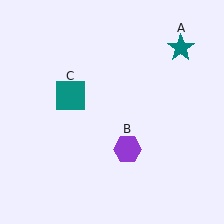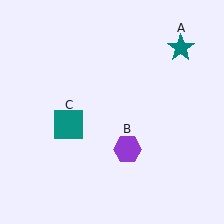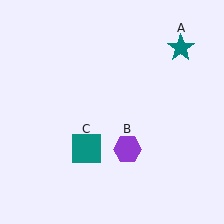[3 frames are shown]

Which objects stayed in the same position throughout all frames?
Teal star (object A) and purple hexagon (object B) remained stationary.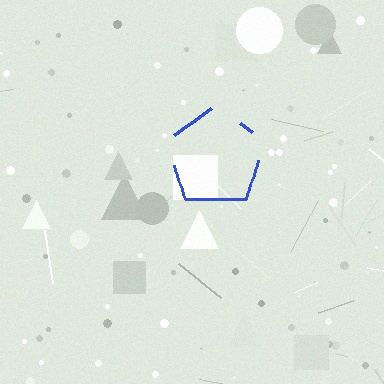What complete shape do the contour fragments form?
The contour fragments form a pentagon.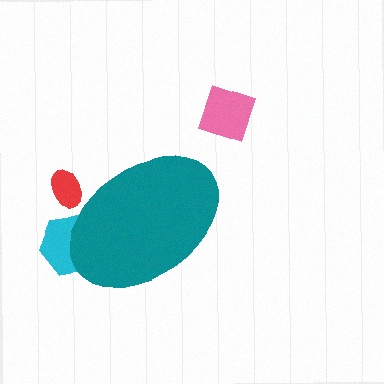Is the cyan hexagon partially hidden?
Yes, the cyan hexagon is partially hidden behind the teal ellipse.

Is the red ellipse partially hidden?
Yes, the red ellipse is partially hidden behind the teal ellipse.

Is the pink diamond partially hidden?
No, the pink diamond is fully visible.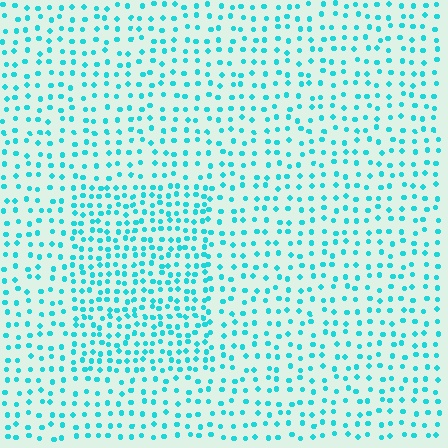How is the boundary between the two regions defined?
The boundary is defined by a change in element density (approximately 1.7x ratio). All elements are the same color, size, and shape.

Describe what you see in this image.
The image contains small cyan elements arranged at two different densities. A rectangle-shaped region is visible where the elements are more densely packed than the surrounding area.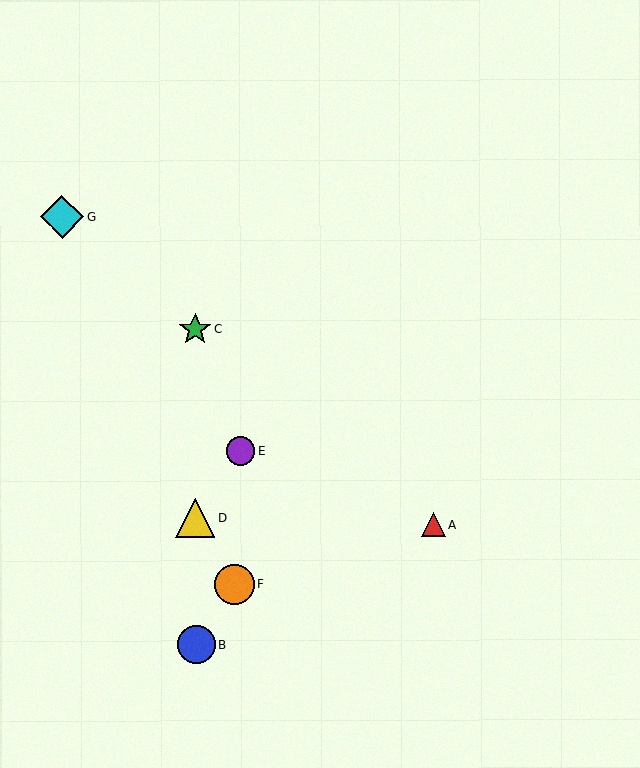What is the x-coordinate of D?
Object D is at x≈196.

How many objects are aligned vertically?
3 objects (B, C, D) are aligned vertically.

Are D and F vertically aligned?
No, D is at x≈196 and F is at x≈234.